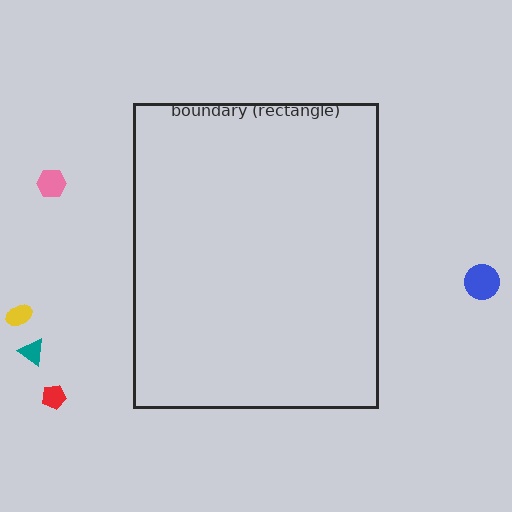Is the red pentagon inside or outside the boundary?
Outside.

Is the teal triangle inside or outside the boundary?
Outside.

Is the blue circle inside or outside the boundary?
Outside.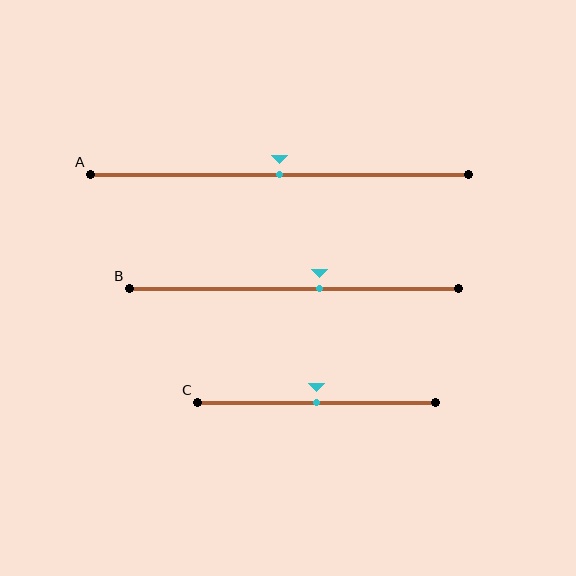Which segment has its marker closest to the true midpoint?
Segment A has its marker closest to the true midpoint.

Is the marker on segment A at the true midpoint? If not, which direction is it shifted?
Yes, the marker on segment A is at the true midpoint.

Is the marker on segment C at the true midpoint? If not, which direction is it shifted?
Yes, the marker on segment C is at the true midpoint.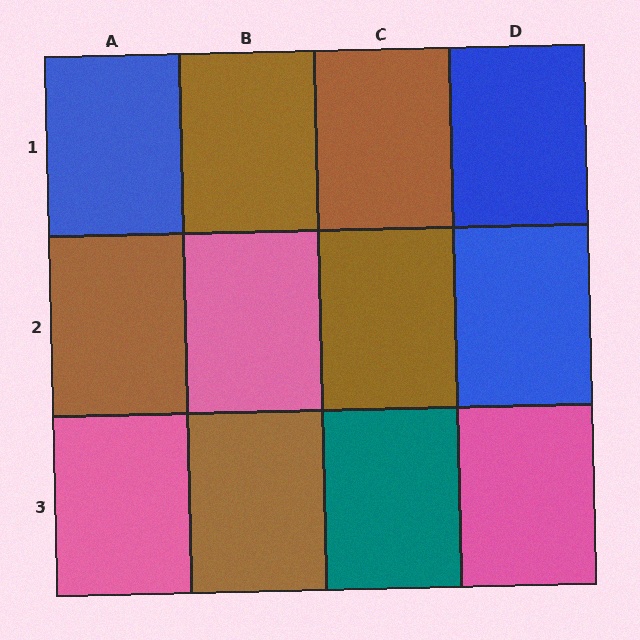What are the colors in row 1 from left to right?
Blue, brown, brown, blue.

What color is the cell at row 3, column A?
Pink.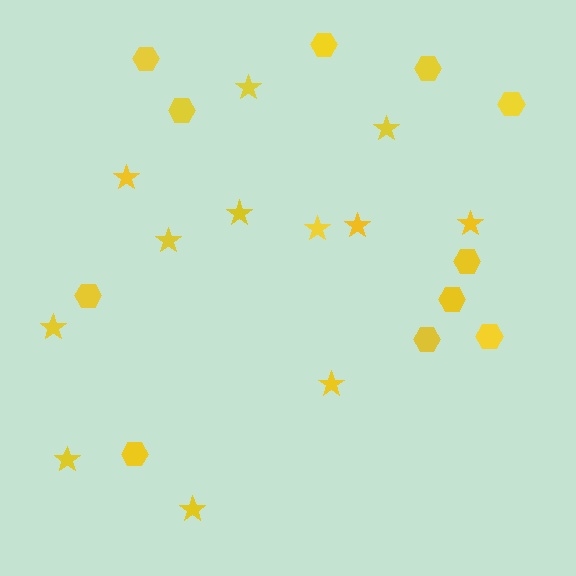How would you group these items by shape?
There are 2 groups: one group of stars (12) and one group of hexagons (11).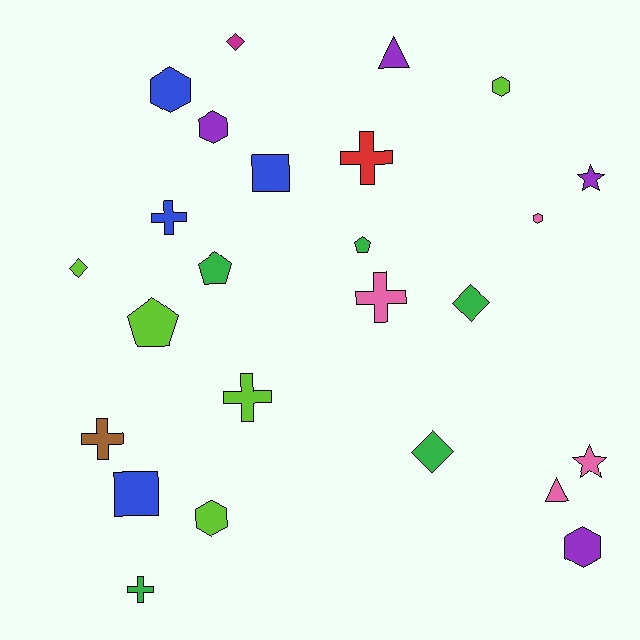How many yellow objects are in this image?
There are no yellow objects.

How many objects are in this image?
There are 25 objects.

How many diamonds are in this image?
There are 4 diamonds.